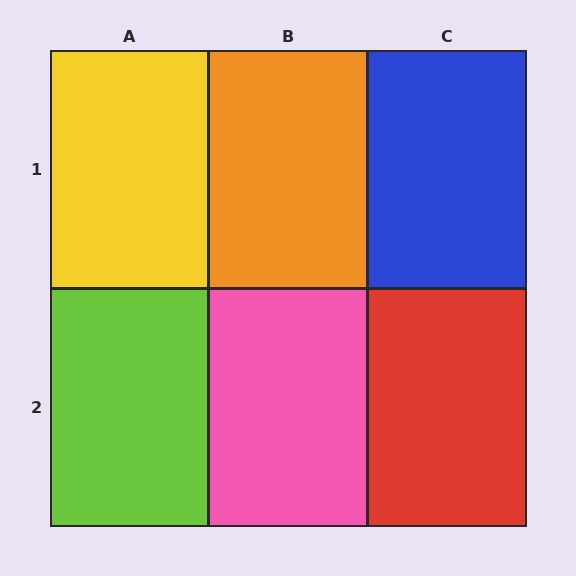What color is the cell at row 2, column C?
Red.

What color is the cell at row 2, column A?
Lime.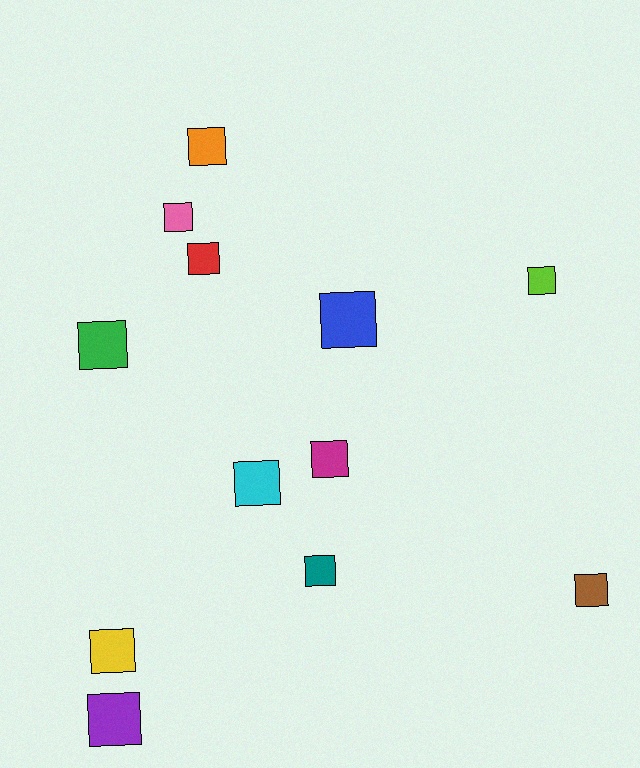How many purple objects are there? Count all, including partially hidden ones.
There is 1 purple object.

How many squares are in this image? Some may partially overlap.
There are 12 squares.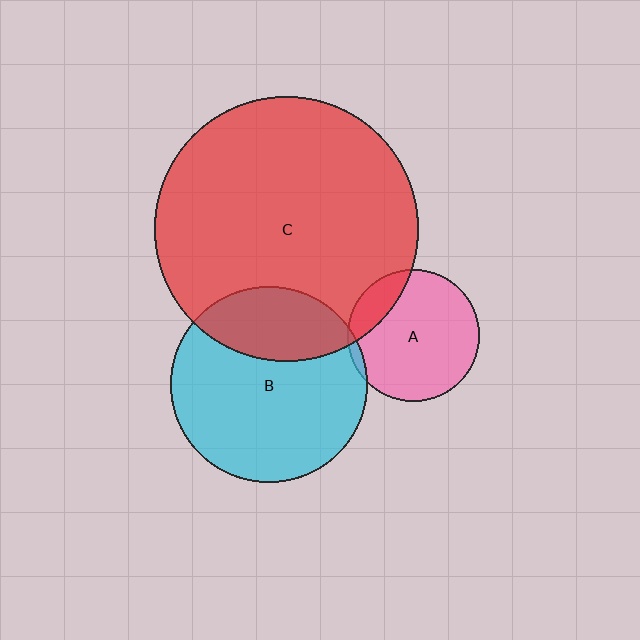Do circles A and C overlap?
Yes.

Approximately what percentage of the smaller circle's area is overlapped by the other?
Approximately 15%.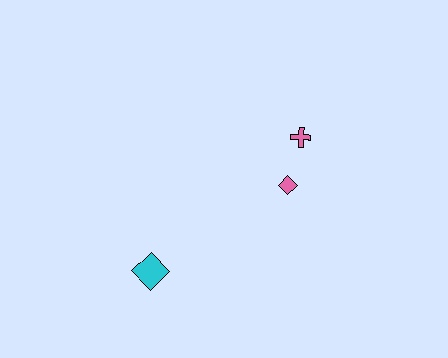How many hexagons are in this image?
There are no hexagons.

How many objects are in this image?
There are 3 objects.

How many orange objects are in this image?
There are no orange objects.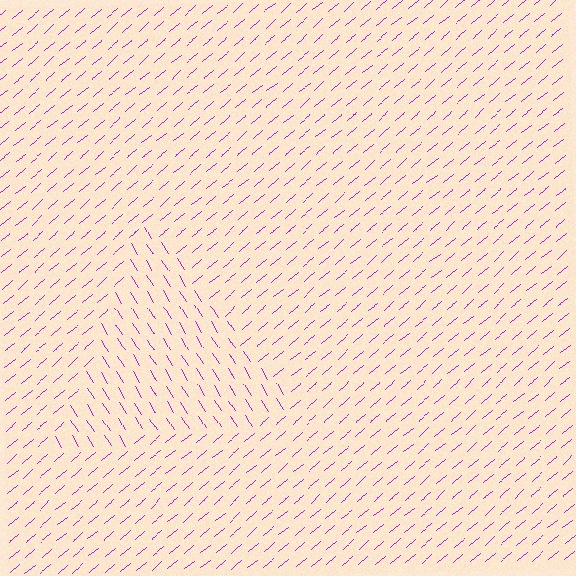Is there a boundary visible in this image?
Yes, there is a texture boundary formed by a change in line orientation.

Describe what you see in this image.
The image is filled with small purple line segments. A triangle region in the image has lines oriented differently from the surrounding lines, creating a visible texture boundary.